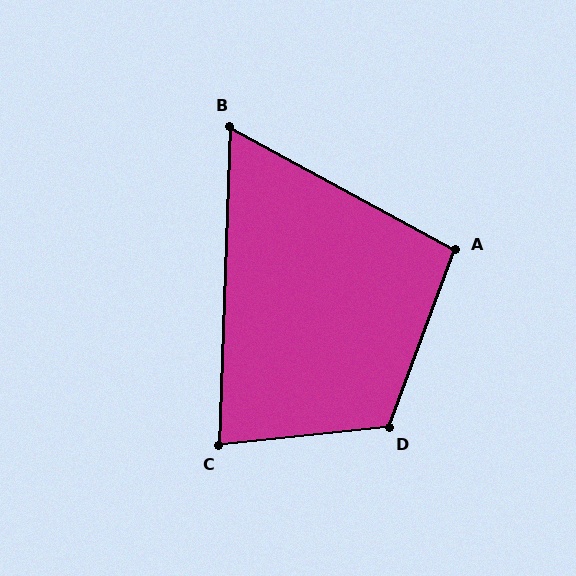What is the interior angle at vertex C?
Approximately 82 degrees (acute).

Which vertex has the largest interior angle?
D, at approximately 117 degrees.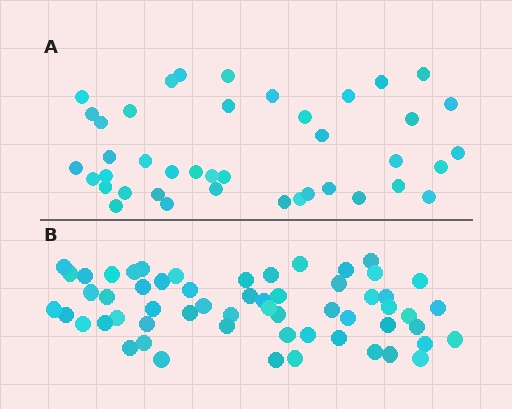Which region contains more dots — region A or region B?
Region B (the bottom region) has more dots.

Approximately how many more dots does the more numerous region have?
Region B has approximately 15 more dots than region A.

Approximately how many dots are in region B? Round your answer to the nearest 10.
About 60 dots. (The exact count is 58, which rounds to 60.)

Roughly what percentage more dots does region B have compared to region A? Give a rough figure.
About 40% more.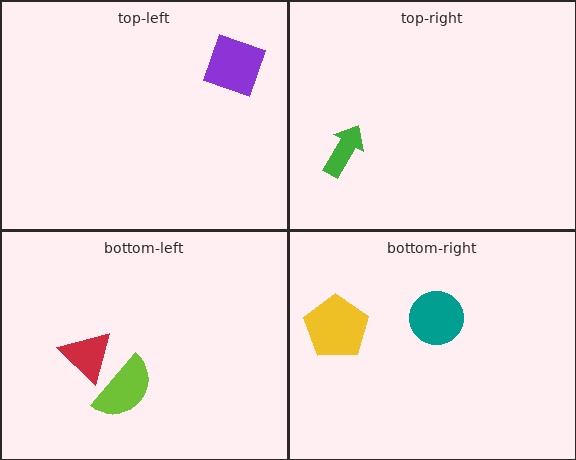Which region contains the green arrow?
The top-right region.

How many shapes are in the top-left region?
1.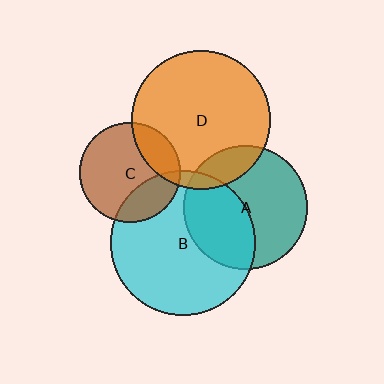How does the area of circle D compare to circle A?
Approximately 1.3 times.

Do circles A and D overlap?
Yes.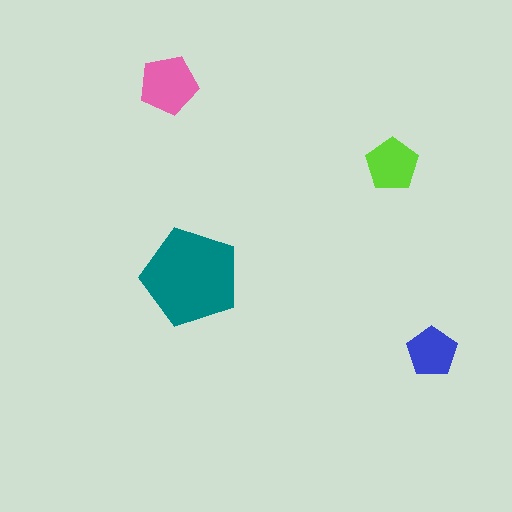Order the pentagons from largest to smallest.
the teal one, the pink one, the lime one, the blue one.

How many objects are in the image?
There are 4 objects in the image.